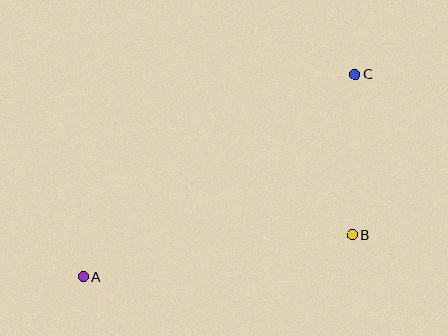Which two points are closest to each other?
Points B and C are closest to each other.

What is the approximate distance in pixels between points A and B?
The distance between A and B is approximately 272 pixels.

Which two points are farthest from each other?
Points A and C are farthest from each other.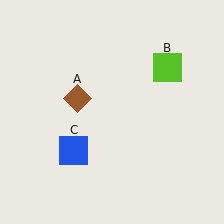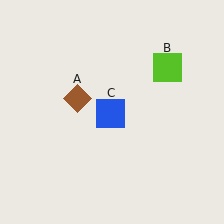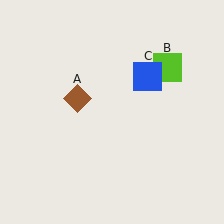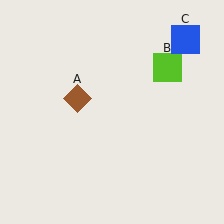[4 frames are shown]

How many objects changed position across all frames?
1 object changed position: blue square (object C).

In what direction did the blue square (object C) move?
The blue square (object C) moved up and to the right.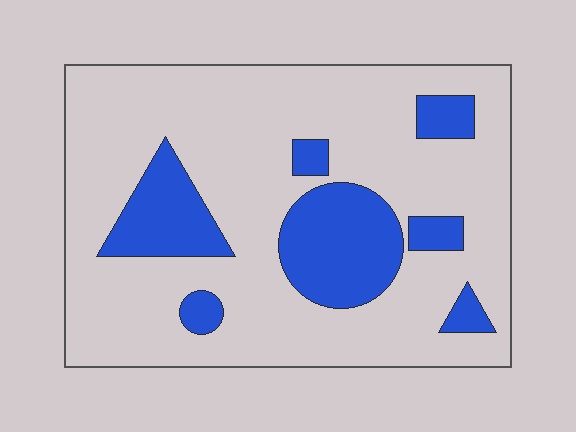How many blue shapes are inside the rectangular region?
7.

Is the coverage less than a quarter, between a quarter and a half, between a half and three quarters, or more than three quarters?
Less than a quarter.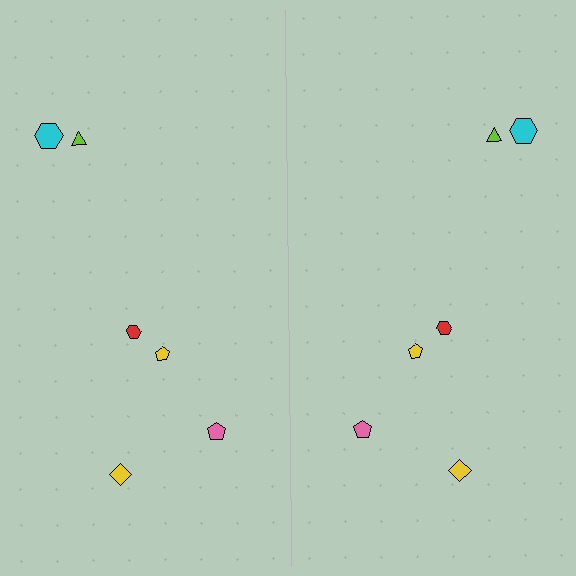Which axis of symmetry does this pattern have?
The pattern has a vertical axis of symmetry running through the center of the image.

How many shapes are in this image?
There are 12 shapes in this image.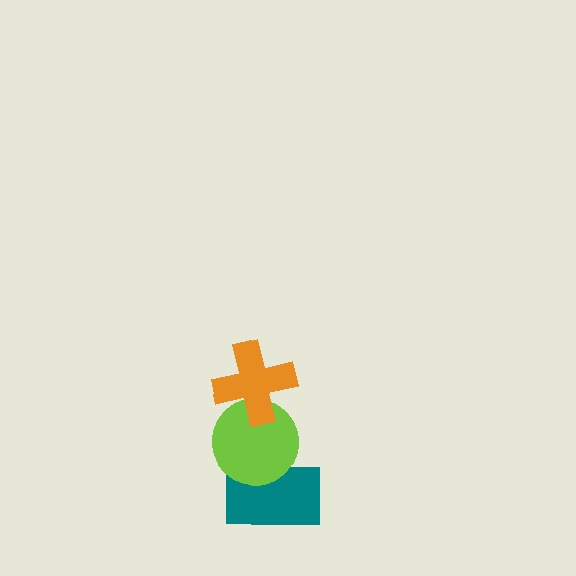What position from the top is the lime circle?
The lime circle is 2nd from the top.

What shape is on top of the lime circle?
The orange cross is on top of the lime circle.